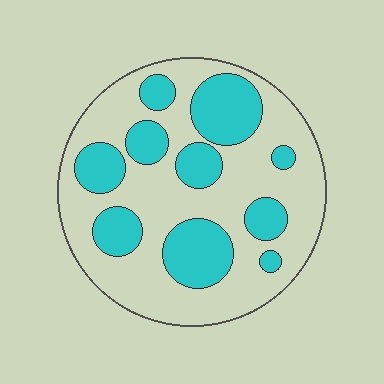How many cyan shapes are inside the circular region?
10.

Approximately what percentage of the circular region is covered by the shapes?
Approximately 35%.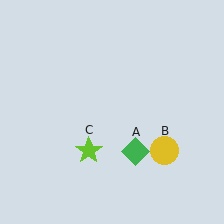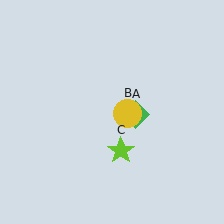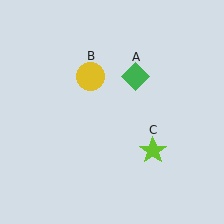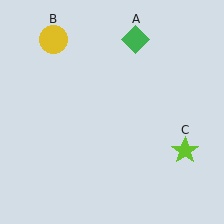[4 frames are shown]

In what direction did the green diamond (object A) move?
The green diamond (object A) moved up.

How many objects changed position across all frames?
3 objects changed position: green diamond (object A), yellow circle (object B), lime star (object C).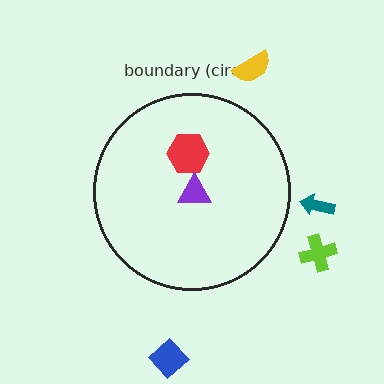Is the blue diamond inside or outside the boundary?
Outside.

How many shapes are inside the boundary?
2 inside, 4 outside.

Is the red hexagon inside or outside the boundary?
Inside.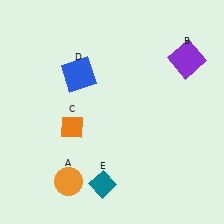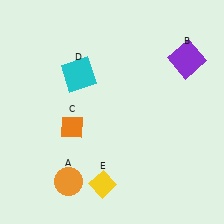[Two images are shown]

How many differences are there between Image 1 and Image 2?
There are 2 differences between the two images.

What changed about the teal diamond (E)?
In Image 1, E is teal. In Image 2, it changed to yellow.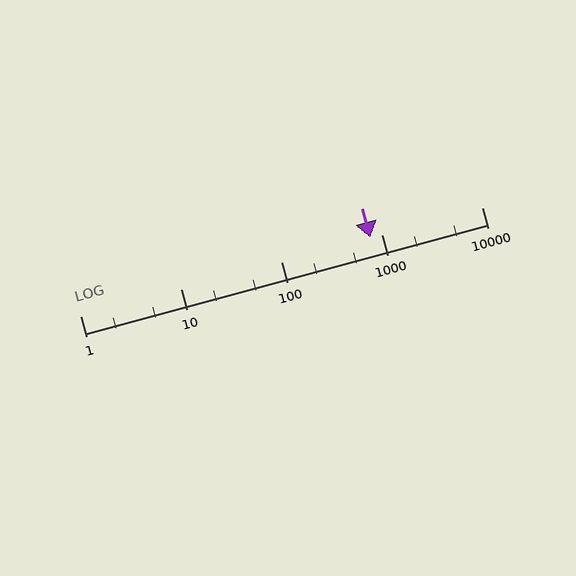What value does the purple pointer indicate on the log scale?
The pointer indicates approximately 770.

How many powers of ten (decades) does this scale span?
The scale spans 4 decades, from 1 to 10000.